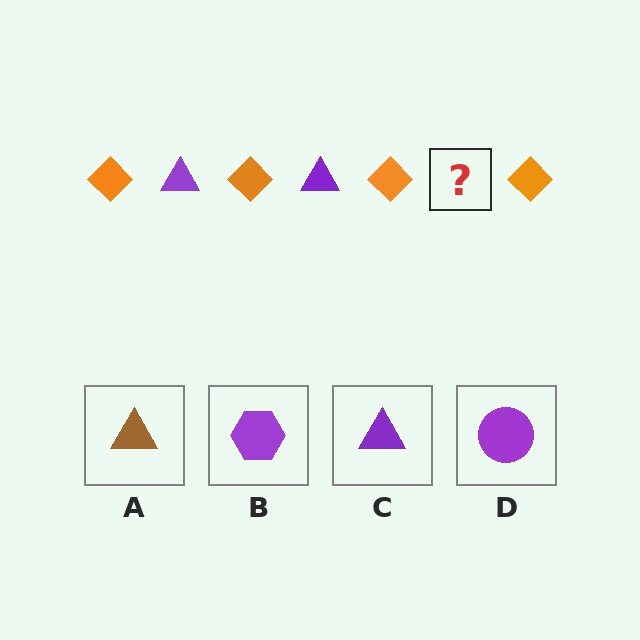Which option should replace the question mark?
Option C.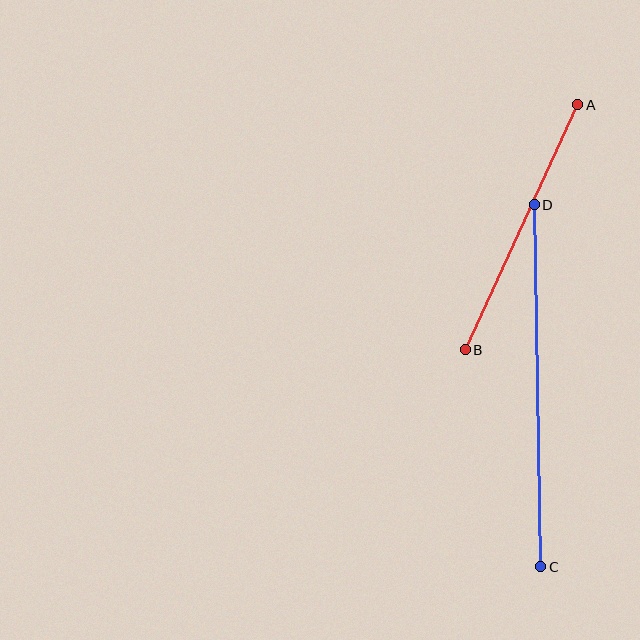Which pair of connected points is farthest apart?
Points C and D are farthest apart.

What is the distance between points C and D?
The distance is approximately 362 pixels.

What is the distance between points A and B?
The distance is approximately 269 pixels.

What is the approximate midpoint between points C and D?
The midpoint is at approximately (537, 386) pixels.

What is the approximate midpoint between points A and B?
The midpoint is at approximately (521, 227) pixels.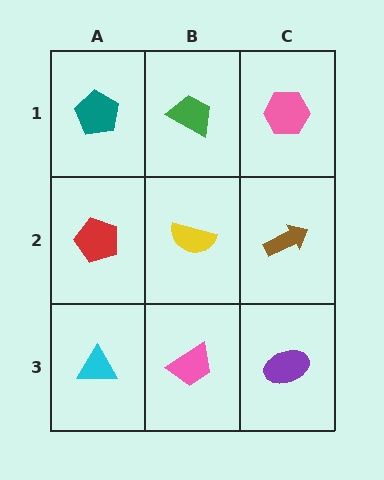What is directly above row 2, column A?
A teal pentagon.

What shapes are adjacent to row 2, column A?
A teal pentagon (row 1, column A), a cyan triangle (row 3, column A), a yellow semicircle (row 2, column B).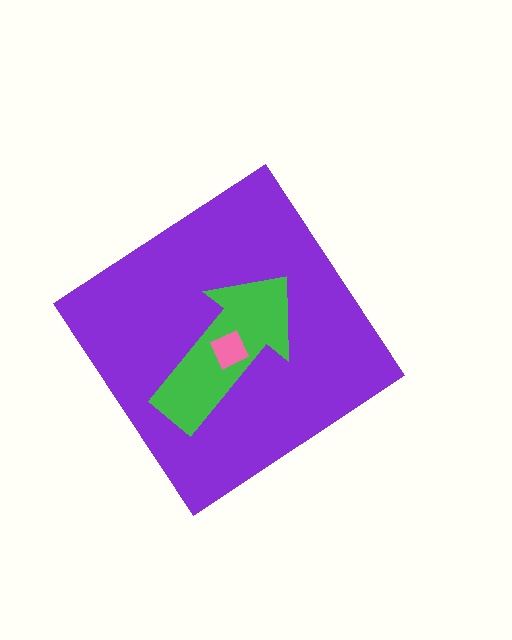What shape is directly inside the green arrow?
The pink square.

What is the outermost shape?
The purple diamond.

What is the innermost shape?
The pink square.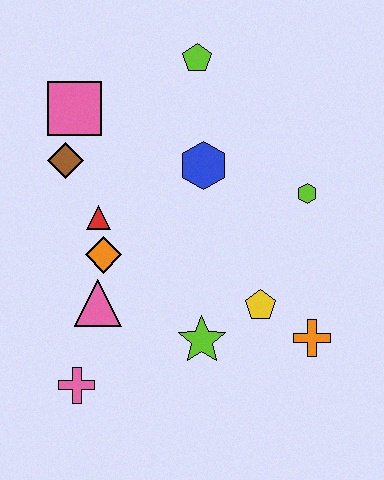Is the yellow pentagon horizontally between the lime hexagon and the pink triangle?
Yes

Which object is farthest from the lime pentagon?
The pink cross is farthest from the lime pentagon.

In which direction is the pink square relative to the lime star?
The pink square is above the lime star.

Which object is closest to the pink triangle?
The orange diamond is closest to the pink triangle.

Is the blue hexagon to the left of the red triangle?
No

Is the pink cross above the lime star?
No